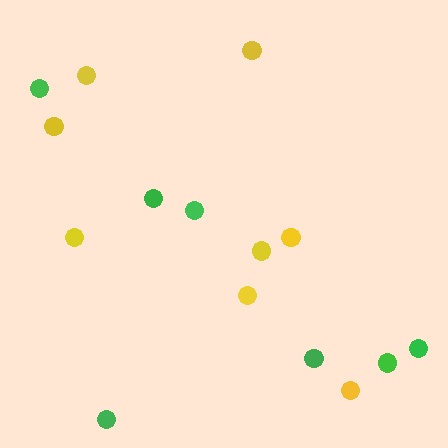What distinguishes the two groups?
There are 2 groups: one group of yellow circles (8) and one group of green circles (7).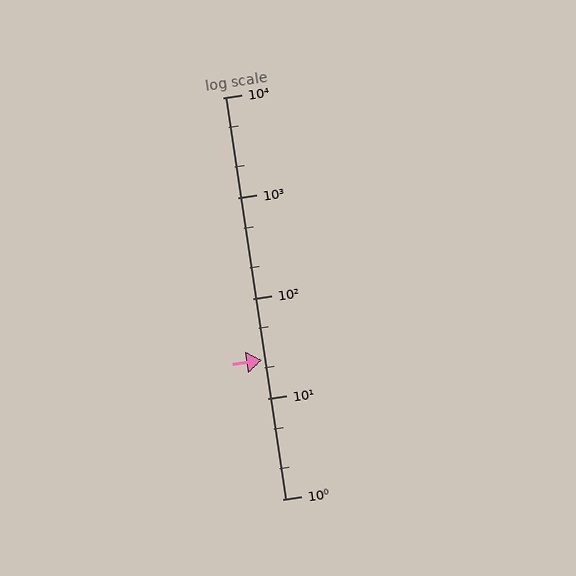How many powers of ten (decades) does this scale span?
The scale spans 4 decades, from 1 to 10000.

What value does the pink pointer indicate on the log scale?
The pointer indicates approximately 24.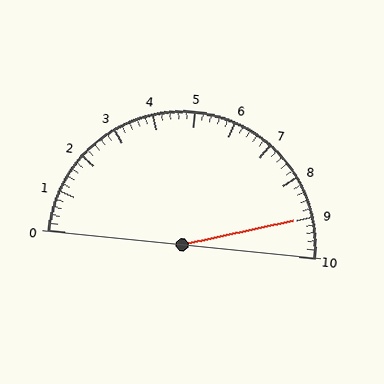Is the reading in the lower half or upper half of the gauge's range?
The reading is in the upper half of the range (0 to 10).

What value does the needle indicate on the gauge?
The needle indicates approximately 9.0.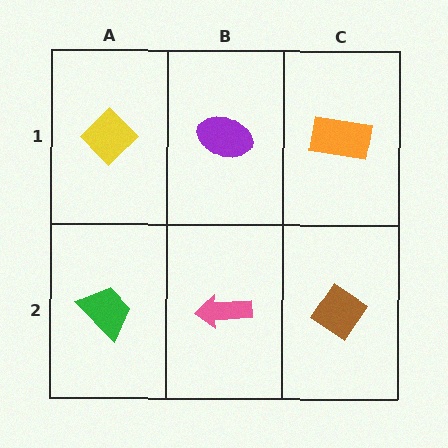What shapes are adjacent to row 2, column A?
A yellow diamond (row 1, column A), a pink arrow (row 2, column B).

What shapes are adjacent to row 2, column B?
A purple ellipse (row 1, column B), a green trapezoid (row 2, column A), a brown diamond (row 2, column C).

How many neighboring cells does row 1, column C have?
2.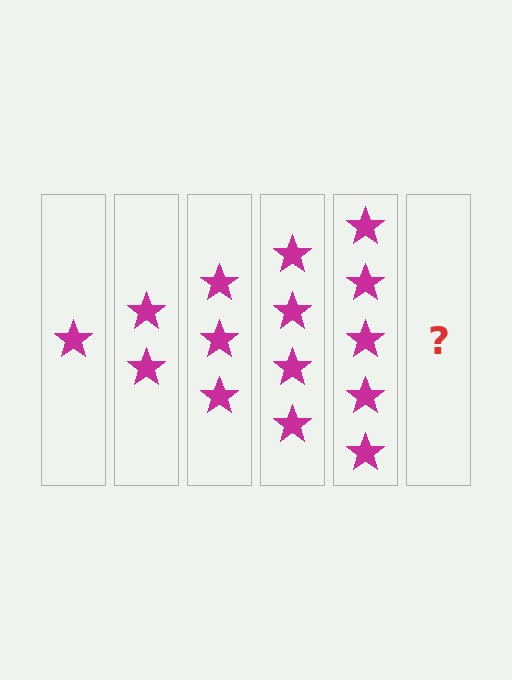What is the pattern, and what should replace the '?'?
The pattern is that each step adds one more star. The '?' should be 6 stars.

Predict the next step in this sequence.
The next step is 6 stars.